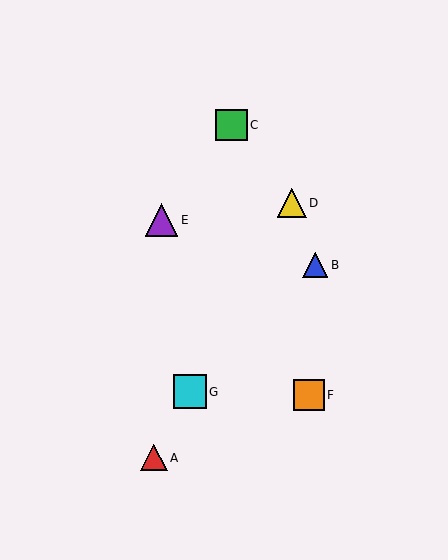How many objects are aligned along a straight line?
3 objects (A, D, G) are aligned along a straight line.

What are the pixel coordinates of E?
Object E is at (161, 220).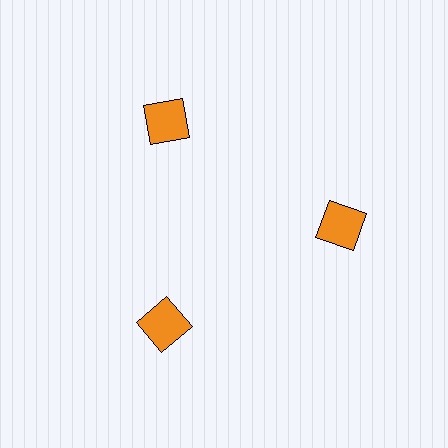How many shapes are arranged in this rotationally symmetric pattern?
There are 3 shapes, arranged in 3 groups of 1.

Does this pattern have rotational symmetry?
Yes, this pattern has 3-fold rotational symmetry. It looks the same after rotating 120 degrees around the center.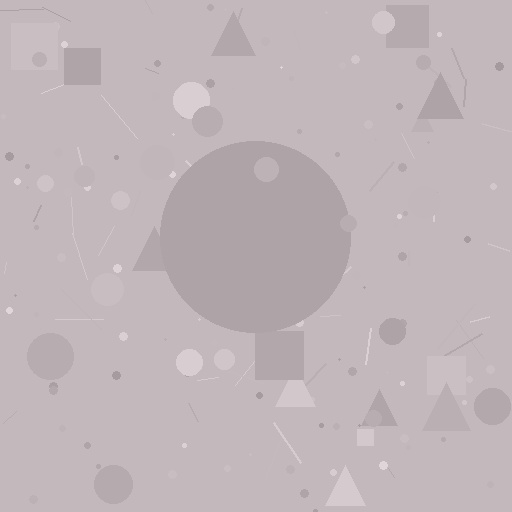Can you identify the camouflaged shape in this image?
The camouflaged shape is a circle.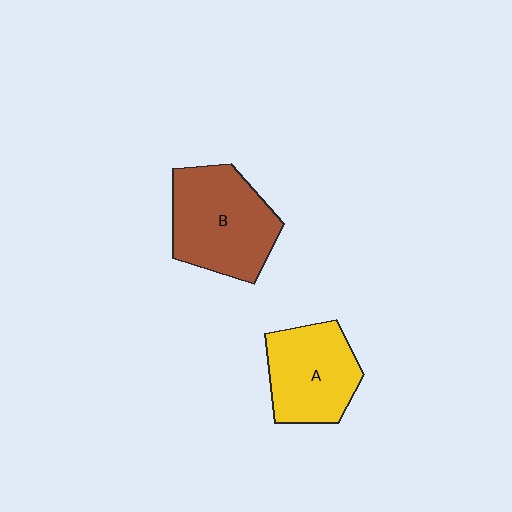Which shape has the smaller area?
Shape A (yellow).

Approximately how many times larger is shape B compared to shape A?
Approximately 1.2 times.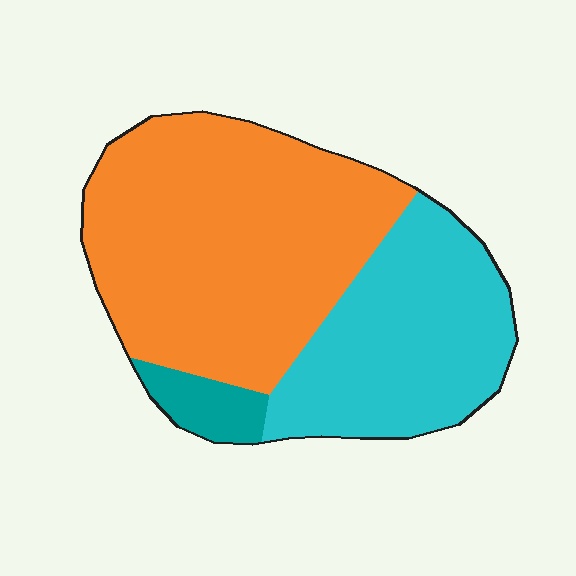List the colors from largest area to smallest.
From largest to smallest: orange, cyan, teal.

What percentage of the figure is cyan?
Cyan takes up about three eighths (3/8) of the figure.